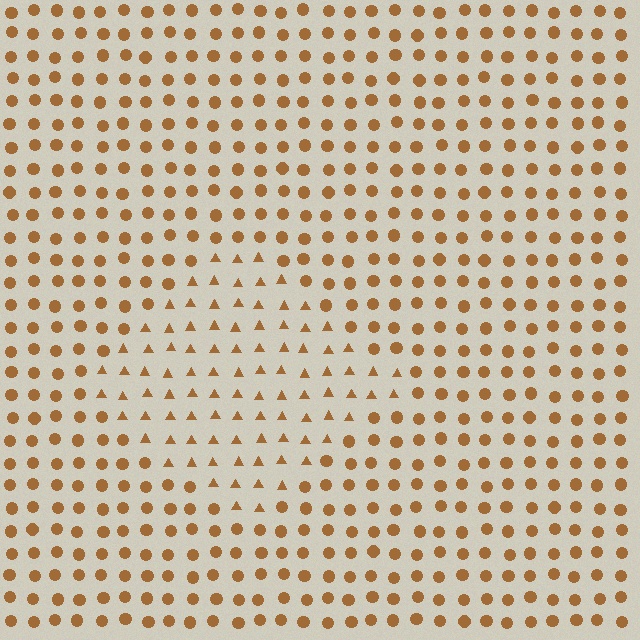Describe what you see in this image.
The image is filled with small brown elements arranged in a uniform grid. A diamond-shaped region contains triangles, while the surrounding area contains circles. The boundary is defined purely by the change in element shape.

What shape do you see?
I see a diamond.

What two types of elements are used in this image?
The image uses triangles inside the diamond region and circles outside it.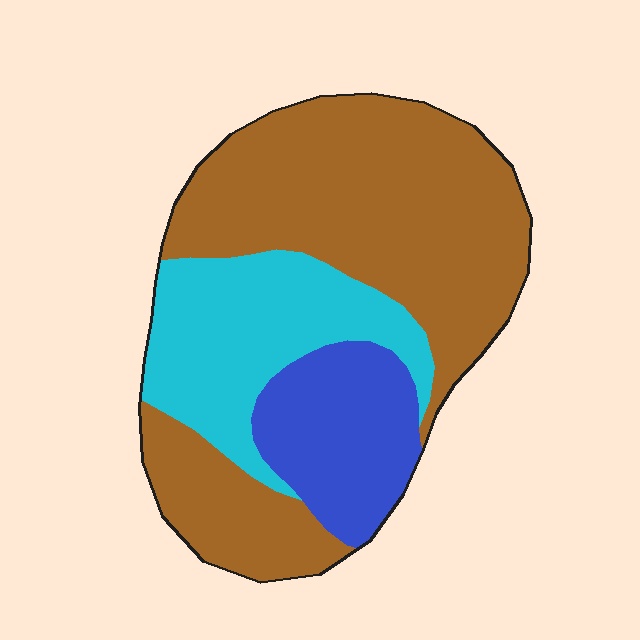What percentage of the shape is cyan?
Cyan covers roughly 25% of the shape.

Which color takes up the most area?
Brown, at roughly 55%.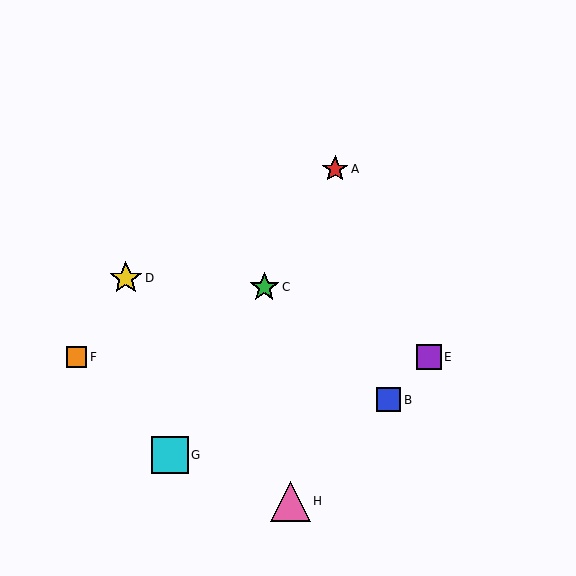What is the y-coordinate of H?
Object H is at y≈501.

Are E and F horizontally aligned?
Yes, both are at y≈357.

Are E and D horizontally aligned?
No, E is at y≈357 and D is at y≈278.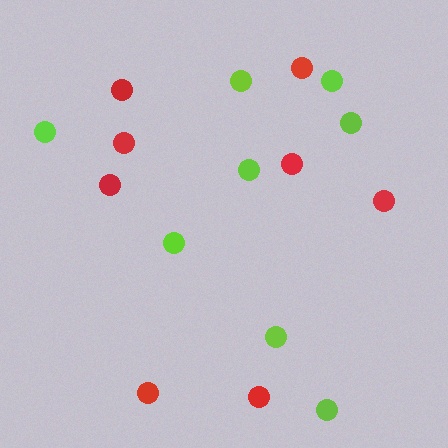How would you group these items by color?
There are 2 groups: one group of red circles (8) and one group of lime circles (8).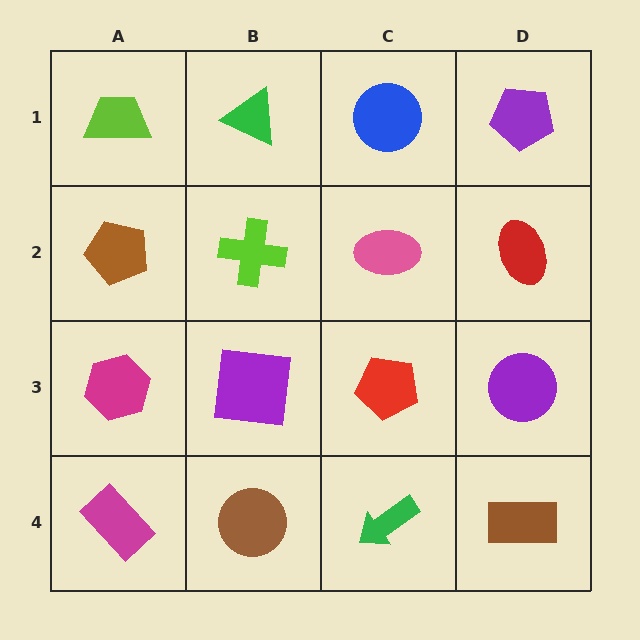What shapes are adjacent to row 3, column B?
A lime cross (row 2, column B), a brown circle (row 4, column B), a magenta hexagon (row 3, column A), a red pentagon (row 3, column C).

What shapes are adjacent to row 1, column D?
A red ellipse (row 2, column D), a blue circle (row 1, column C).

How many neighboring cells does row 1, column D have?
2.